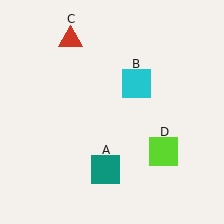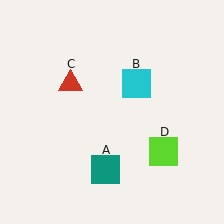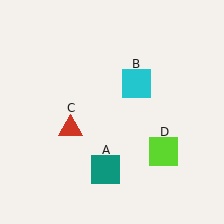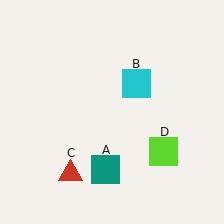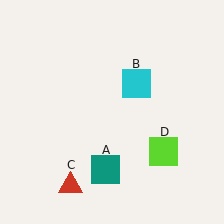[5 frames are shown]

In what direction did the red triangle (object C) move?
The red triangle (object C) moved down.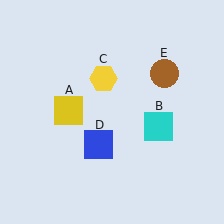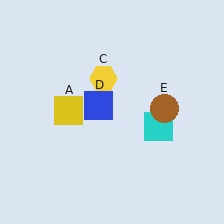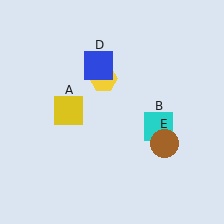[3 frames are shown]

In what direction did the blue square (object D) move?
The blue square (object D) moved up.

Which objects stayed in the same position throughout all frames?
Yellow square (object A) and cyan square (object B) and yellow hexagon (object C) remained stationary.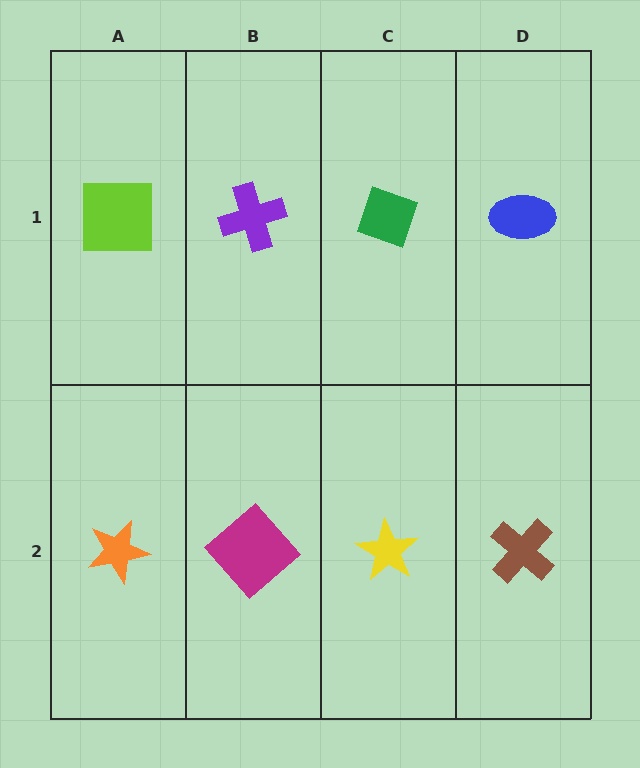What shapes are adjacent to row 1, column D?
A brown cross (row 2, column D), a green diamond (row 1, column C).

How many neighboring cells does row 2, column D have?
2.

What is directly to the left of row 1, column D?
A green diamond.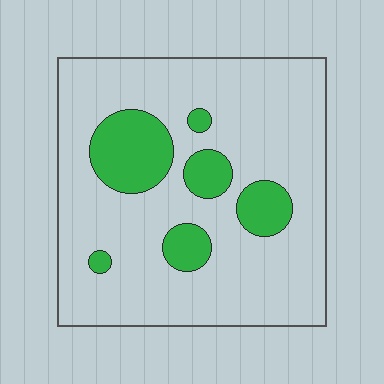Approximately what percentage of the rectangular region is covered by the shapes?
Approximately 20%.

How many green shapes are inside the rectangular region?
6.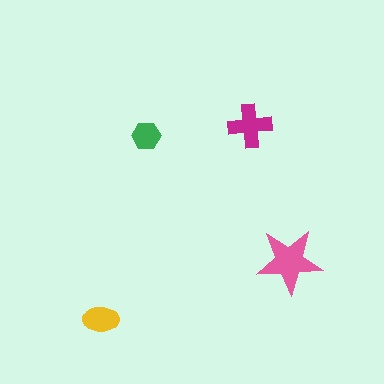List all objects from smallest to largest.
The green hexagon, the yellow ellipse, the magenta cross, the pink star.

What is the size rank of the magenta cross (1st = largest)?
2nd.